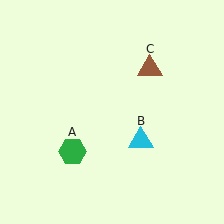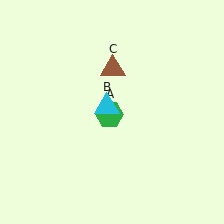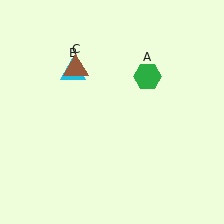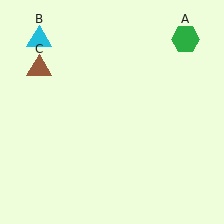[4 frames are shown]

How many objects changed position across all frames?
3 objects changed position: green hexagon (object A), cyan triangle (object B), brown triangle (object C).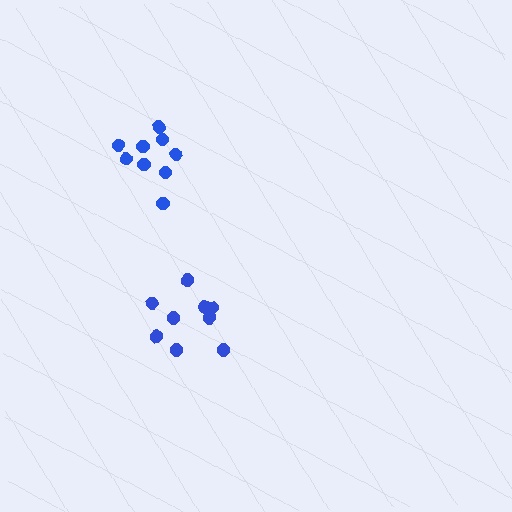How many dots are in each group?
Group 1: 9 dots, Group 2: 9 dots (18 total).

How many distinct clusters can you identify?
There are 2 distinct clusters.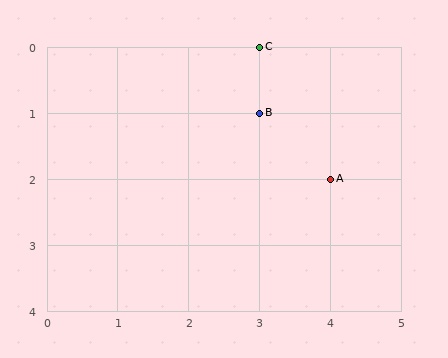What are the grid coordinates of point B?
Point B is at grid coordinates (3, 1).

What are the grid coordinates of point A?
Point A is at grid coordinates (4, 2).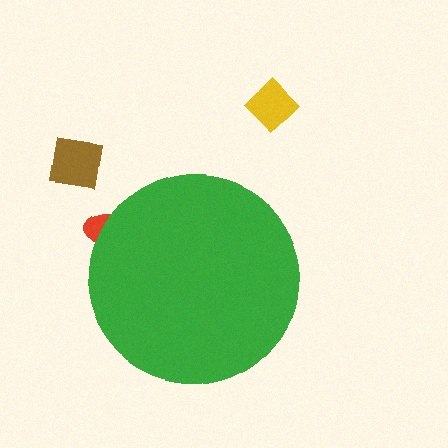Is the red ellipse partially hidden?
Yes, the red ellipse is partially hidden behind the green circle.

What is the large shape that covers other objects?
A green circle.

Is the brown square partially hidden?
No, the brown square is fully visible.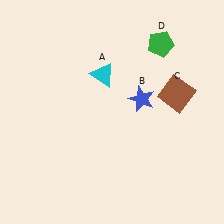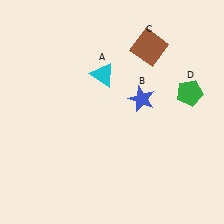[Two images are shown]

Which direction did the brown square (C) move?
The brown square (C) moved up.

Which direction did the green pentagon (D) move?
The green pentagon (D) moved down.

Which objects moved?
The objects that moved are: the brown square (C), the green pentagon (D).